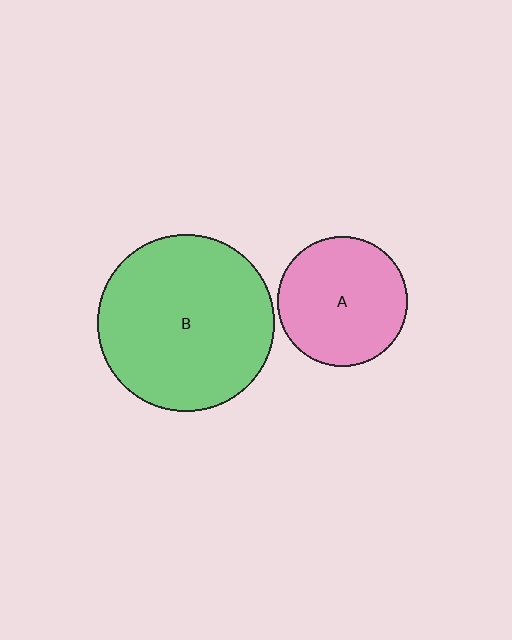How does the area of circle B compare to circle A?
Approximately 1.9 times.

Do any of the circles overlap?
No, none of the circles overlap.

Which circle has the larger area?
Circle B (green).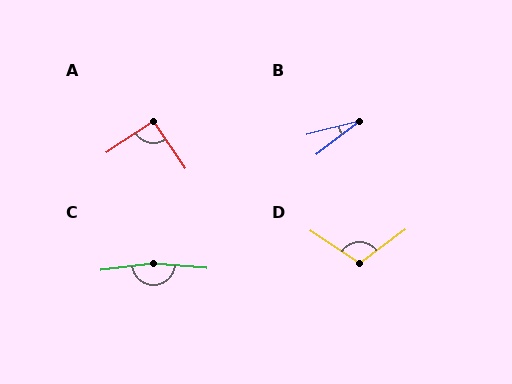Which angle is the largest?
C, at approximately 168 degrees.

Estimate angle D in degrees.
Approximately 109 degrees.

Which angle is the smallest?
B, at approximately 24 degrees.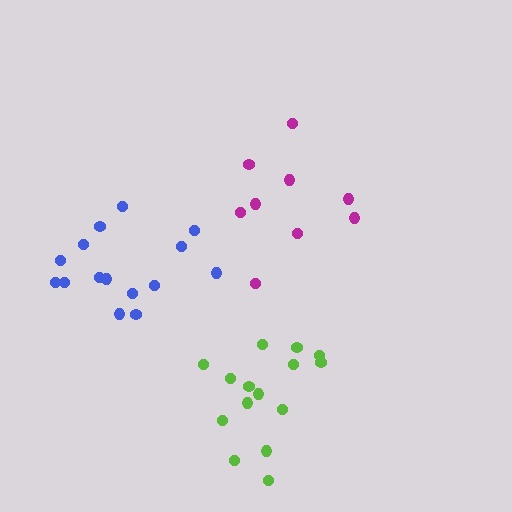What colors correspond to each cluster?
The clusters are colored: magenta, lime, blue.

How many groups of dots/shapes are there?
There are 3 groups.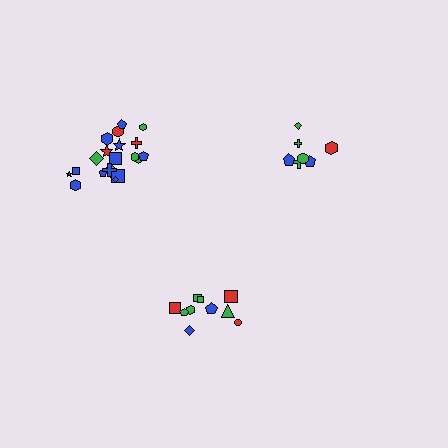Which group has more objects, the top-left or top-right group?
The top-left group.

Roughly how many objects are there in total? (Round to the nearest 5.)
Roughly 40 objects in total.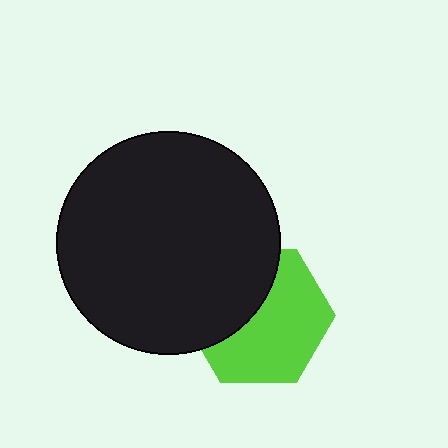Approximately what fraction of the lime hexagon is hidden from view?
Roughly 40% of the lime hexagon is hidden behind the black circle.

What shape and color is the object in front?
The object in front is a black circle.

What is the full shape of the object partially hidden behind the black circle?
The partially hidden object is a lime hexagon.